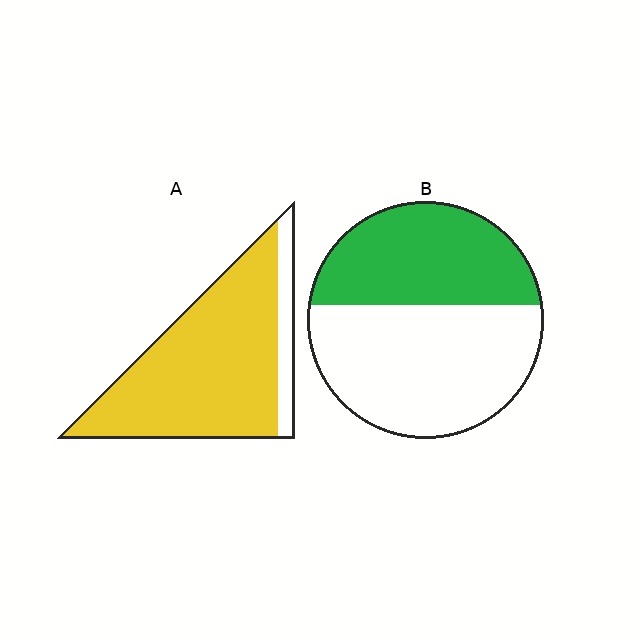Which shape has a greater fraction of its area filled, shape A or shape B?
Shape A.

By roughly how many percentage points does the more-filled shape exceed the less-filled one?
By roughly 45 percentage points (A over B).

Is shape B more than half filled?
No.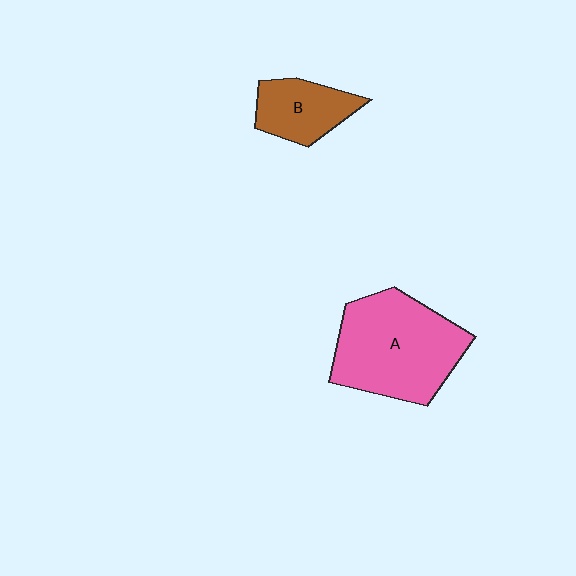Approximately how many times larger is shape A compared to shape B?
Approximately 2.2 times.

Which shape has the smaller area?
Shape B (brown).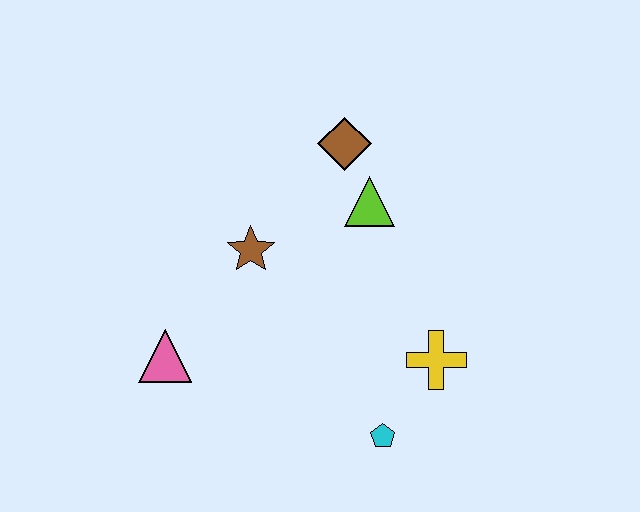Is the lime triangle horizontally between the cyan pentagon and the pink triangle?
Yes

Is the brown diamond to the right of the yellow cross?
No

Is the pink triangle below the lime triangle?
Yes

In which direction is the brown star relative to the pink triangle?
The brown star is above the pink triangle.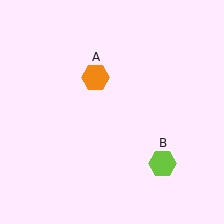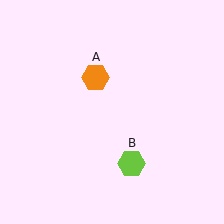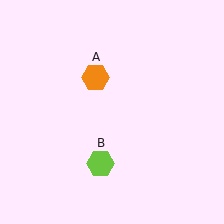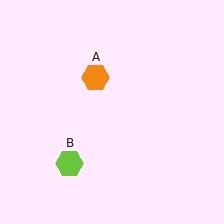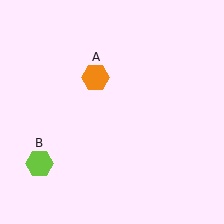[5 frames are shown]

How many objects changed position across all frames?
1 object changed position: lime hexagon (object B).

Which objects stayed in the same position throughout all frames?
Orange hexagon (object A) remained stationary.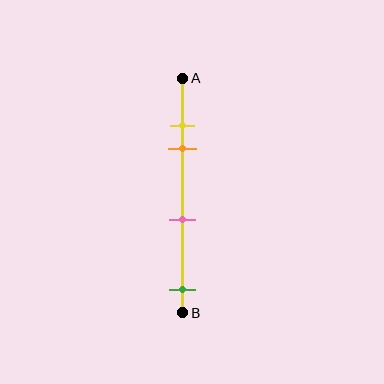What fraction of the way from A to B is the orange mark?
The orange mark is approximately 30% (0.3) of the way from A to B.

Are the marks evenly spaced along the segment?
No, the marks are not evenly spaced.